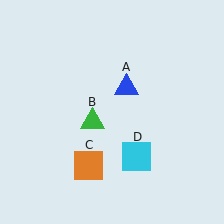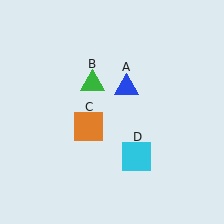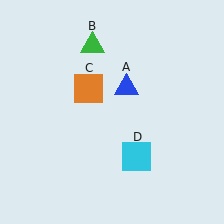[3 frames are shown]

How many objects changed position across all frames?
2 objects changed position: green triangle (object B), orange square (object C).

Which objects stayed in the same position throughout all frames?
Blue triangle (object A) and cyan square (object D) remained stationary.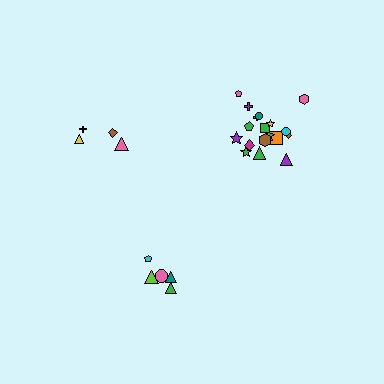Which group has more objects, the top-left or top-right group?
The top-right group.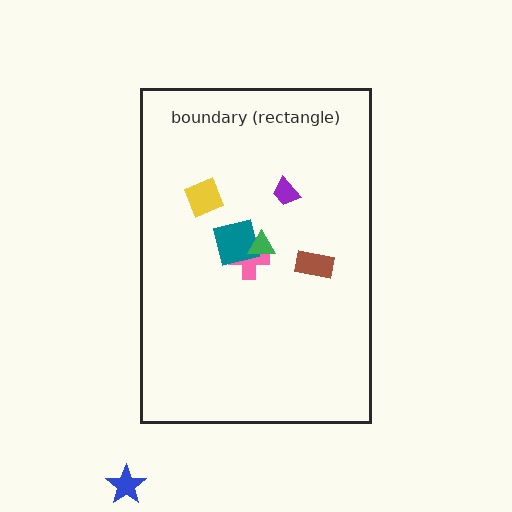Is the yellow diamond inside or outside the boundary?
Inside.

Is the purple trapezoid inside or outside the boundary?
Inside.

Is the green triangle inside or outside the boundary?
Inside.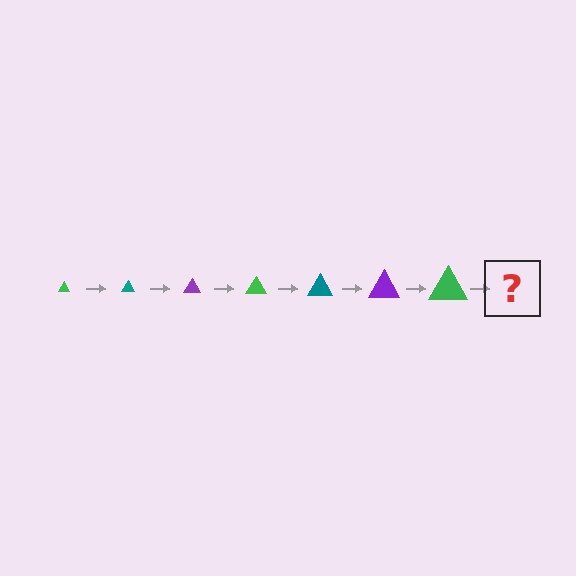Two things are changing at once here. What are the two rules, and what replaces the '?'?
The two rules are that the triangle grows larger each step and the color cycles through green, teal, and purple. The '?' should be a teal triangle, larger than the previous one.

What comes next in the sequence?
The next element should be a teal triangle, larger than the previous one.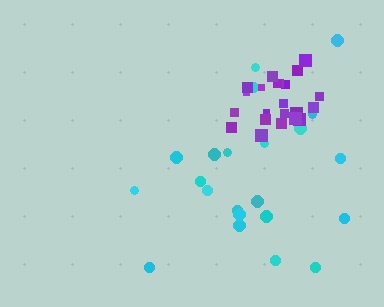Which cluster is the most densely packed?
Purple.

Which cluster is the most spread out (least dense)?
Cyan.